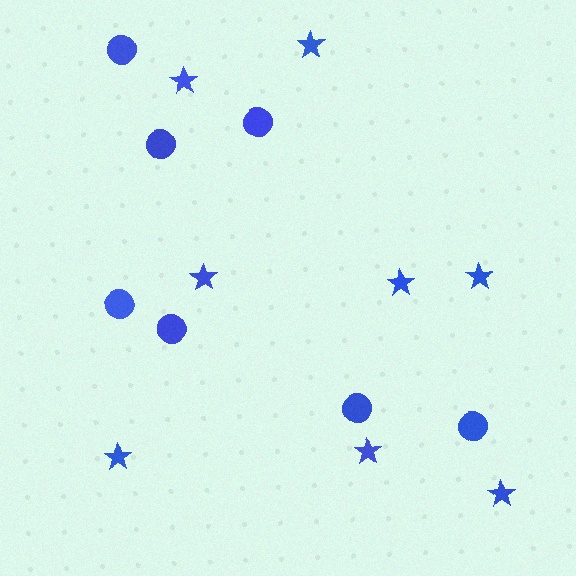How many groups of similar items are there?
There are 2 groups: one group of stars (8) and one group of circles (7).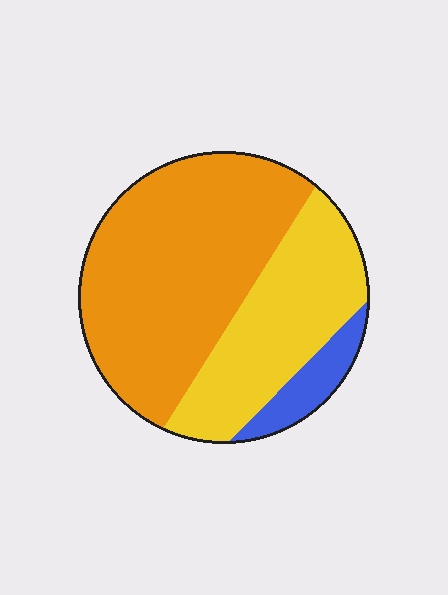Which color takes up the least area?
Blue, at roughly 10%.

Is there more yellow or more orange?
Orange.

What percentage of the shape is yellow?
Yellow takes up about one third (1/3) of the shape.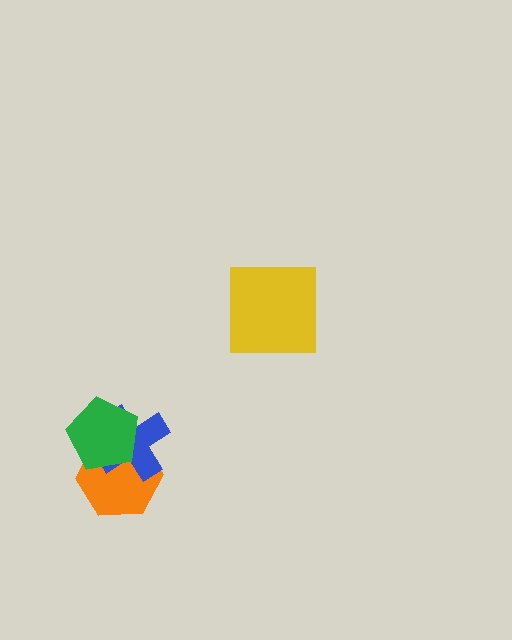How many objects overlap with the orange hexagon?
2 objects overlap with the orange hexagon.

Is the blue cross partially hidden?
Yes, it is partially covered by another shape.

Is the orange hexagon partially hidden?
Yes, it is partially covered by another shape.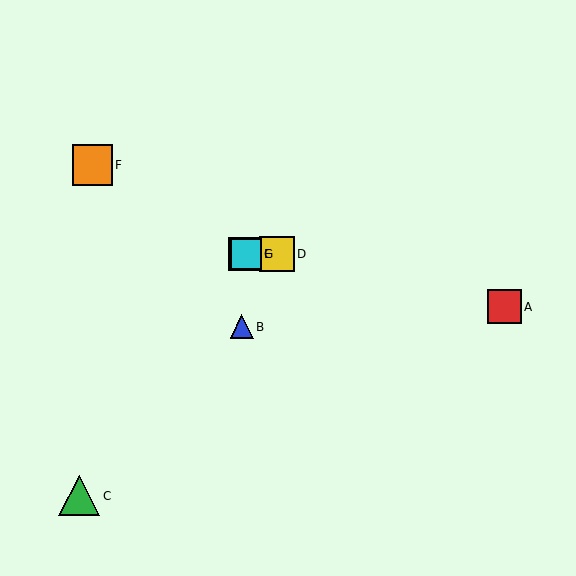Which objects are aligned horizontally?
Objects D, E, G are aligned horizontally.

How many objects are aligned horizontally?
3 objects (D, E, G) are aligned horizontally.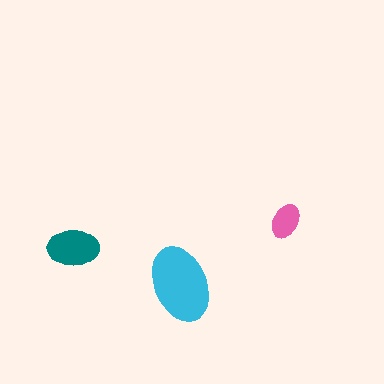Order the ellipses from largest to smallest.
the cyan one, the teal one, the pink one.